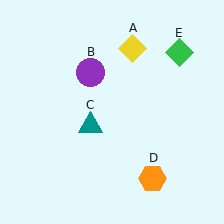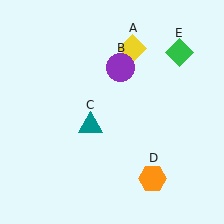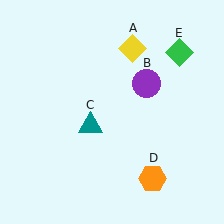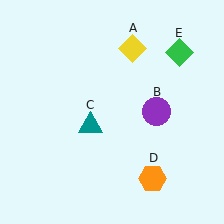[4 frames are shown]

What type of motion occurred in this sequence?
The purple circle (object B) rotated clockwise around the center of the scene.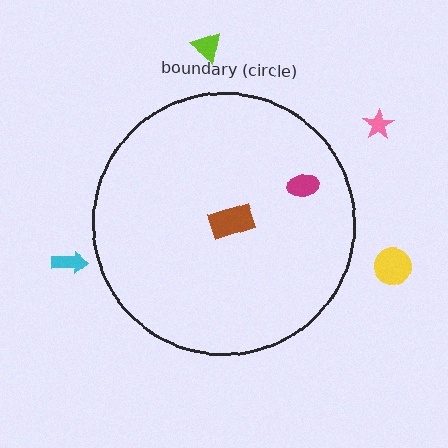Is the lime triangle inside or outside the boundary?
Outside.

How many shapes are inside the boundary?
2 inside, 4 outside.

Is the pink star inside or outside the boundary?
Outside.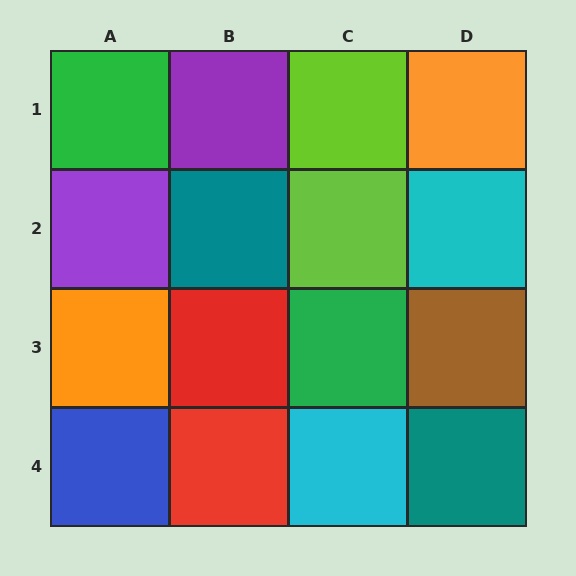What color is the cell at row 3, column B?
Red.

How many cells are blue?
1 cell is blue.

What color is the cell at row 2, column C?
Lime.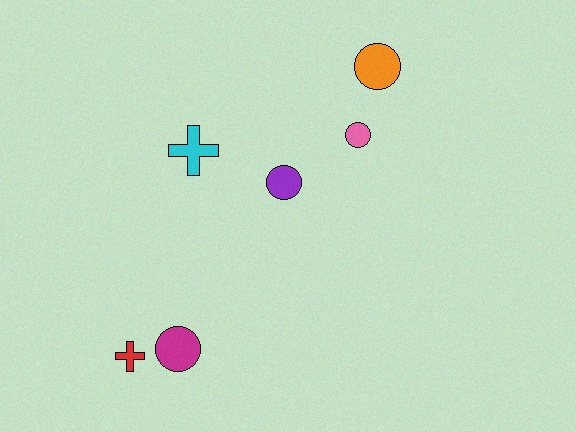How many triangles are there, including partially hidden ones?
There are no triangles.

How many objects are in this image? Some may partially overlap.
There are 6 objects.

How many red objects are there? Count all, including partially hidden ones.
There is 1 red object.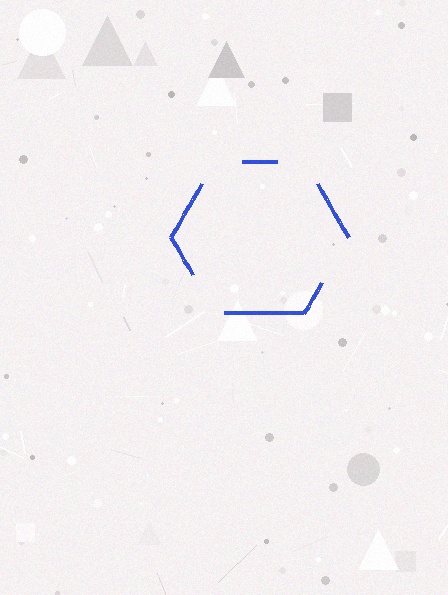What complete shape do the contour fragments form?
The contour fragments form a hexagon.